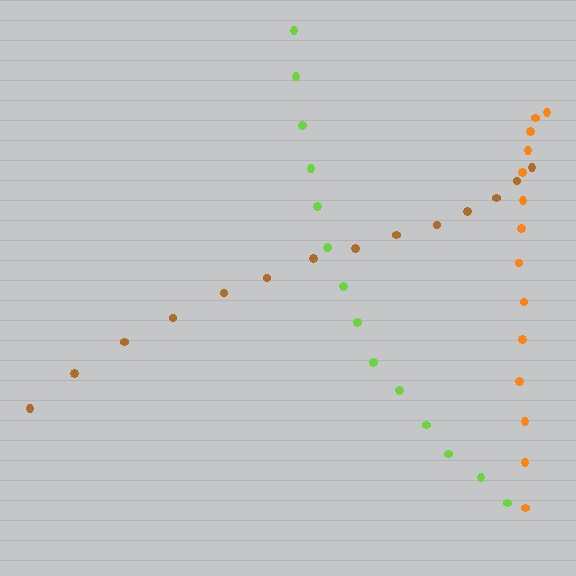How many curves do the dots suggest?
There are 3 distinct paths.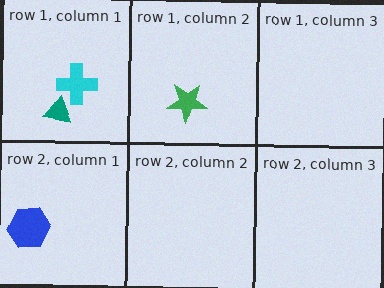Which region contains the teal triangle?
The row 1, column 1 region.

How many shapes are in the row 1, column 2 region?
1.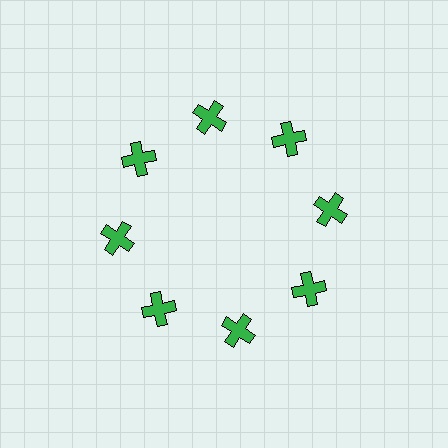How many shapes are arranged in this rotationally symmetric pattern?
There are 8 shapes, arranged in 8 groups of 1.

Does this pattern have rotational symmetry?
Yes, this pattern has 8-fold rotational symmetry. It looks the same after rotating 45 degrees around the center.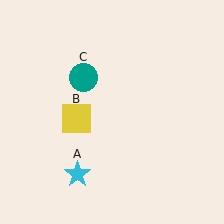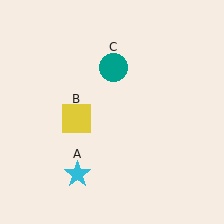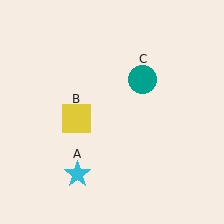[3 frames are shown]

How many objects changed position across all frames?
1 object changed position: teal circle (object C).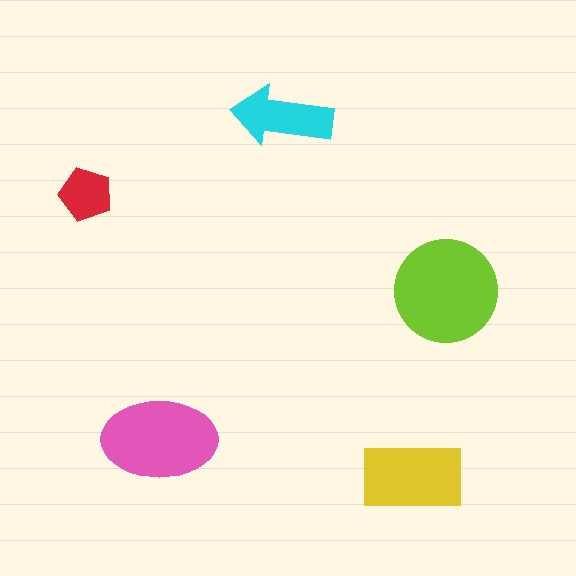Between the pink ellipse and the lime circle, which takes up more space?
The lime circle.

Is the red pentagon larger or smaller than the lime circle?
Smaller.